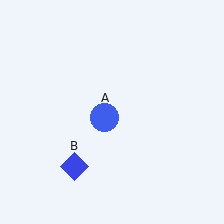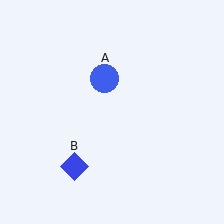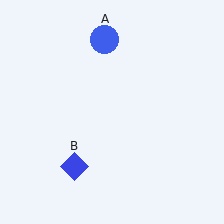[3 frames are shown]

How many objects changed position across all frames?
1 object changed position: blue circle (object A).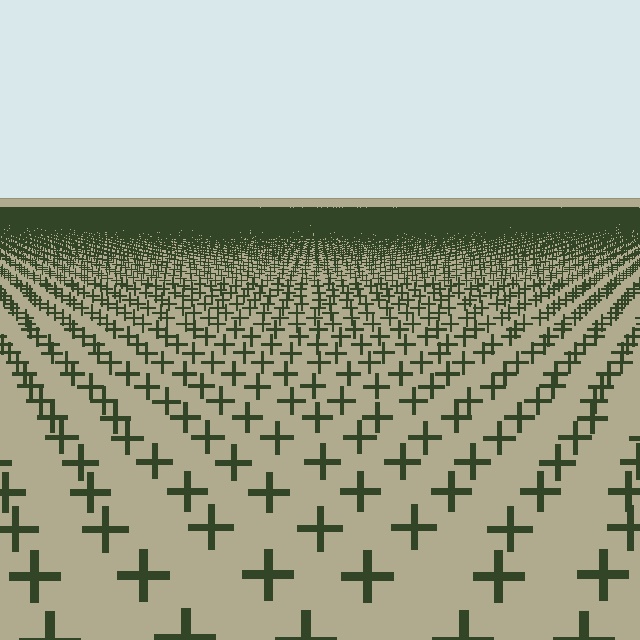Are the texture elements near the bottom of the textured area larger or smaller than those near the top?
Larger. Near the bottom, elements are closer to the viewer and appear at a bigger on-screen size.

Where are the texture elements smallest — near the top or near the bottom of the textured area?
Near the top.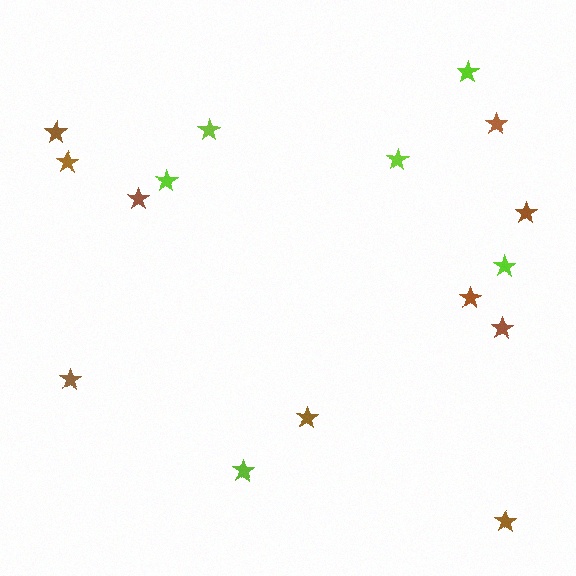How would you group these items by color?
There are 2 groups: one group of lime stars (6) and one group of brown stars (10).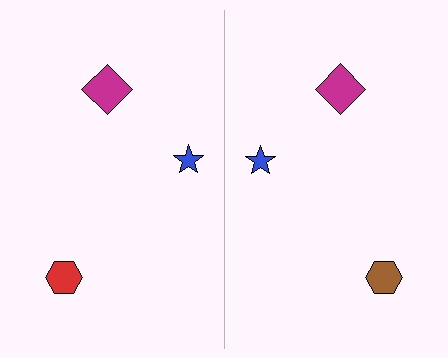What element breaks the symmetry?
The brown hexagon on the right side breaks the symmetry — its mirror counterpart is red.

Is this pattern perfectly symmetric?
No, the pattern is not perfectly symmetric. The brown hexagon on the right side breaks the symmetry — its mirror counterpart is red.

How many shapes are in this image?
There are 6 shapes in this image.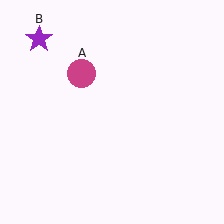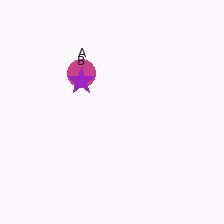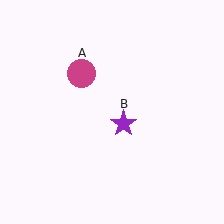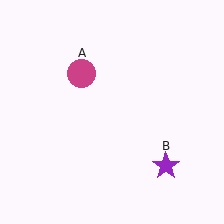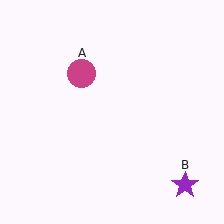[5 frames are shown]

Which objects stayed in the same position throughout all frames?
Magenta circle (object A) remained stationary.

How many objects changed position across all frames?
1 object changed position: purple star (object B).